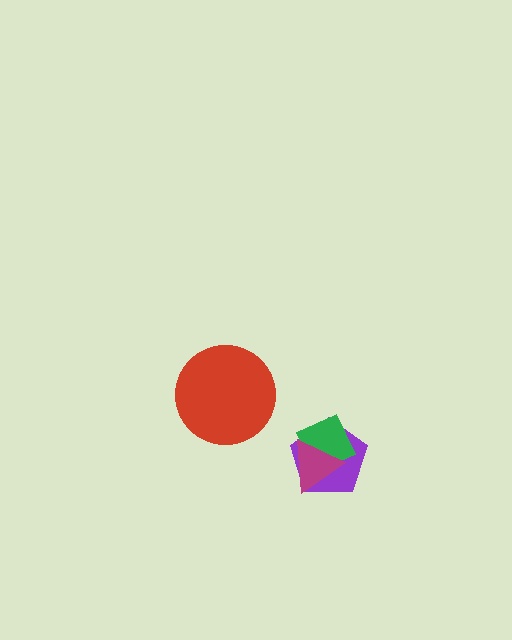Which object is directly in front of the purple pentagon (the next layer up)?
The green diamond is directly in front of the purple pentagon.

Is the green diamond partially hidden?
Yes, it is partially covered by another shape.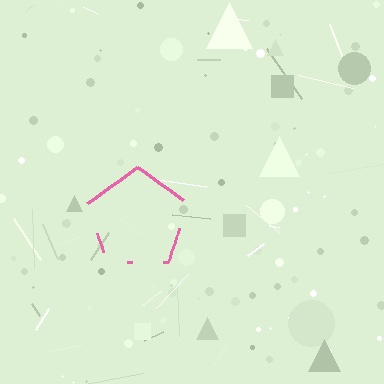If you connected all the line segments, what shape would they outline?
They would outline a pentagon.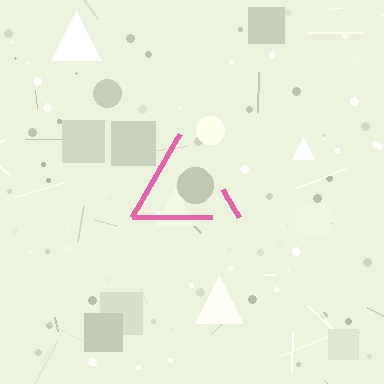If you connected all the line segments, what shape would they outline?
They would outline a triangle.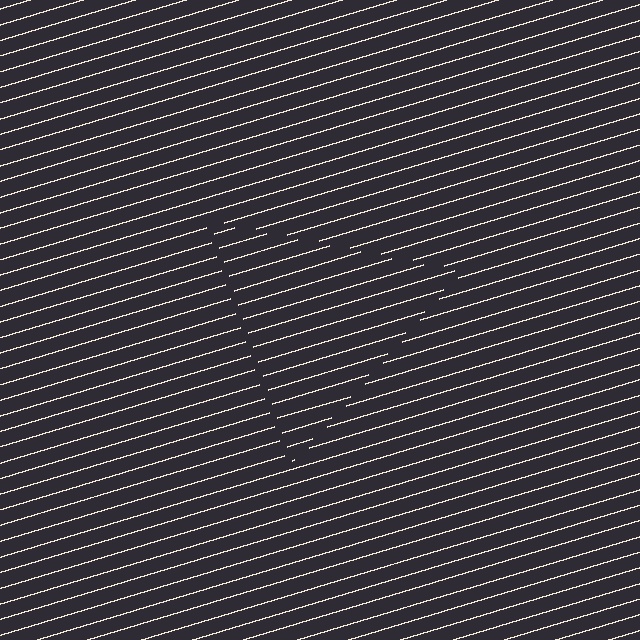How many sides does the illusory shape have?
3 sides — the line-ends trace a triangle.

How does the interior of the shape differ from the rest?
The interior of the shape contains the same grating, shifted by half a period — the contour is defined by the phase discontinuity where line-ends from the inner and outer gratings abut.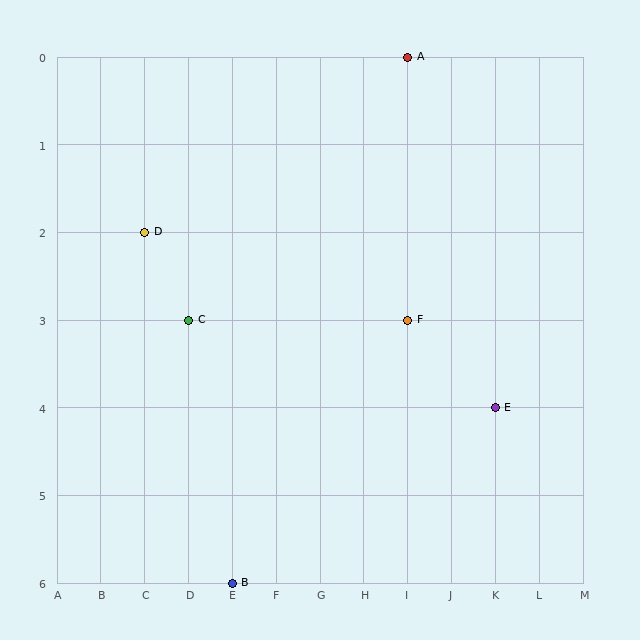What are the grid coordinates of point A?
Point A is at grid coordinates (I, 0).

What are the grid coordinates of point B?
Point B is at grid coordinates (E, 6).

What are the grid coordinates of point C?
Point C is at grid coordinates (D, 3).